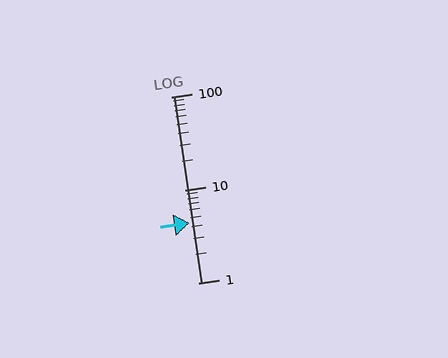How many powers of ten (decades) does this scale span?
The scale spans 2 decades, from 1 to 100.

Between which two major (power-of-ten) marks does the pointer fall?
The pointer is between 1 and 10.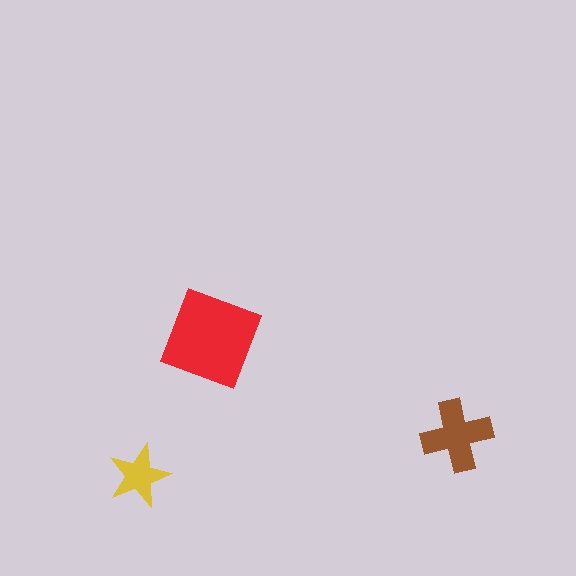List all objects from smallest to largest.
The yellow star, the brown cross, the red square.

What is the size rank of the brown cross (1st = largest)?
2nd.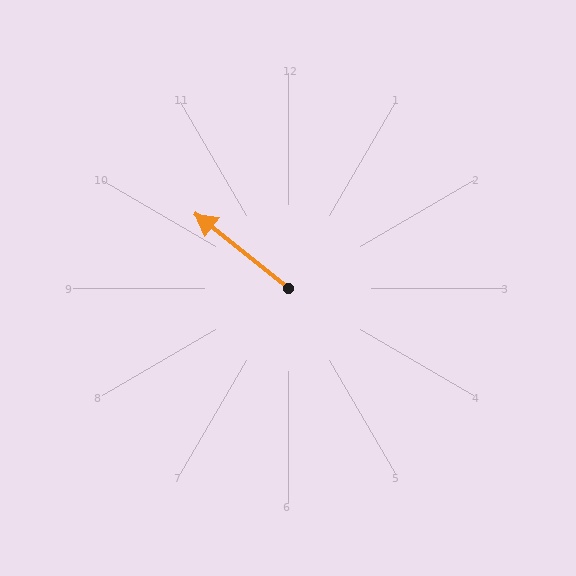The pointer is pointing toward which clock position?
Roughly 10 o'clock.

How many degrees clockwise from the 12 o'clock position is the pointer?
Approximately 309 degrees.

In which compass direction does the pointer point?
Northwest.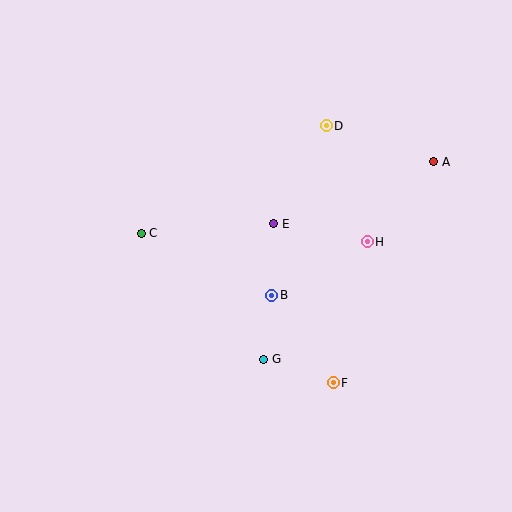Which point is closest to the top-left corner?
Point C is closest to the top-left corner.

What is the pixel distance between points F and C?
The distance between F and C is 243 pixels.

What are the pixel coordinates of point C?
Point C is at (141, 233).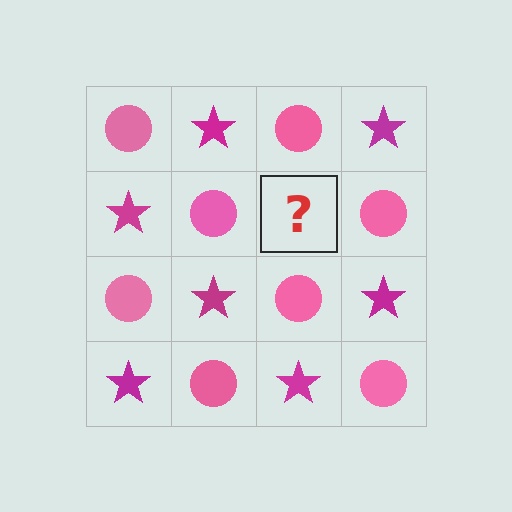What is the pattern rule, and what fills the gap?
The rule is that it alternates pink circle and magenta star in a checkerboard pattern. The gap should be filled with a magenta star.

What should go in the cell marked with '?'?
The missing cell should contain a magenta star.